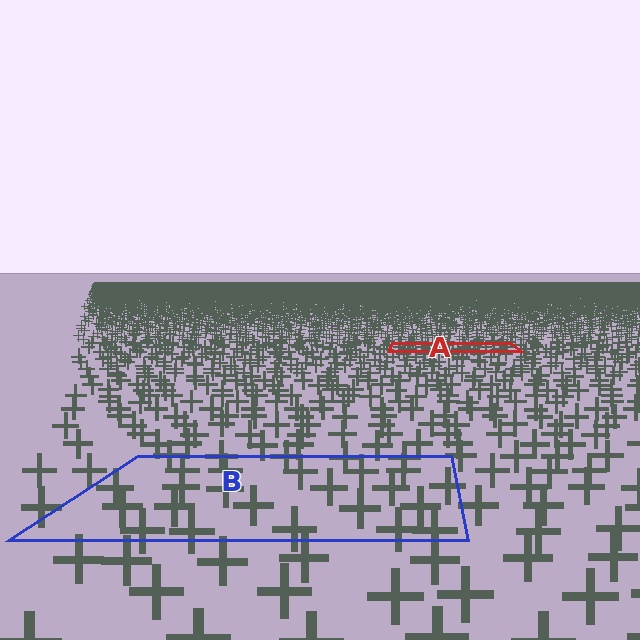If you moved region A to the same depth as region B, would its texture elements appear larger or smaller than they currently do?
They would appear larger. At a closer depth, the same texture elements are projected at a bigger on-screen size.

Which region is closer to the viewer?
Region B is closer. The texture elements there are larger and more spread out.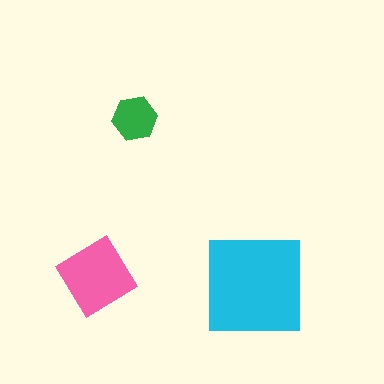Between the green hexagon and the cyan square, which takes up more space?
The cyan square.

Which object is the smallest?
The green hexagon.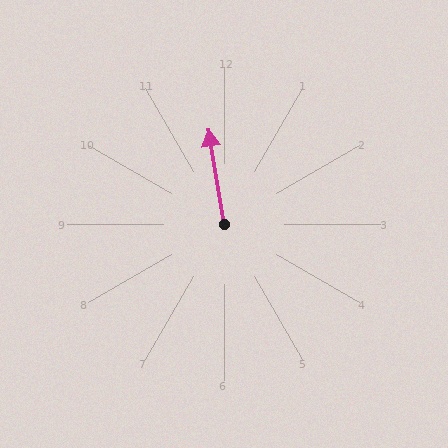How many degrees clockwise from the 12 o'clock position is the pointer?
Approximately 351 degrees.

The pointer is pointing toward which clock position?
Roughly 12 o'clock.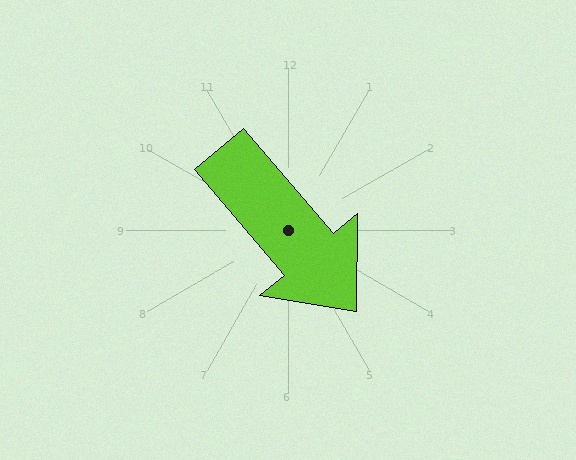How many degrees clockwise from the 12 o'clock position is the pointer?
Approximately 140 degrees.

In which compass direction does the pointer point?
Southeast.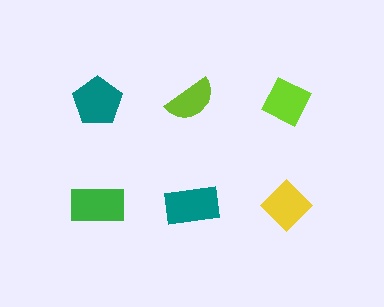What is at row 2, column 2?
A teal rectangle.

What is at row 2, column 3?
A yellow diamond.